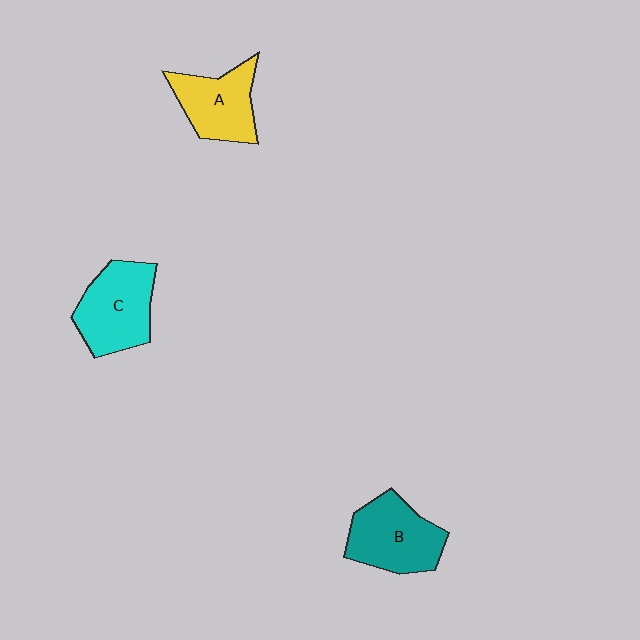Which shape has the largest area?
Shape C (cyan).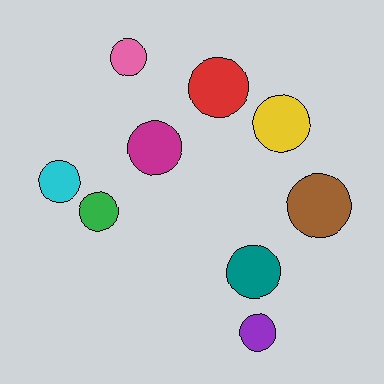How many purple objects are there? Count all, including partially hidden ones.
There is 1 purple object.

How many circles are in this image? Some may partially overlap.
There are 9 circles.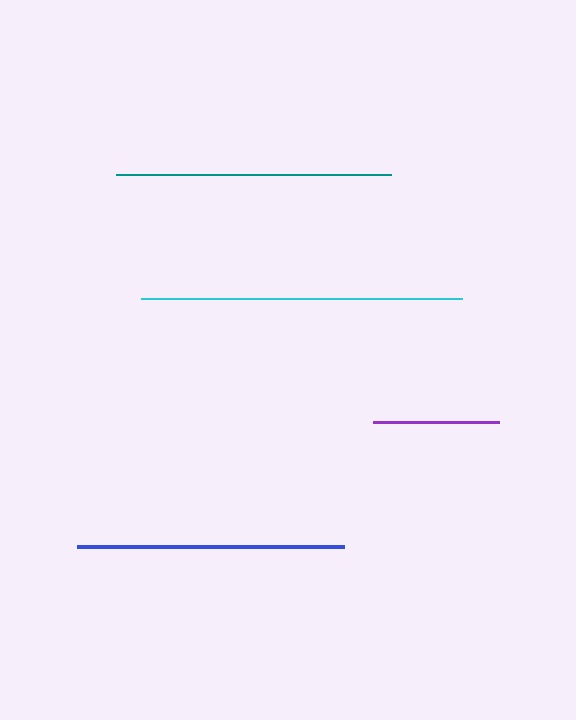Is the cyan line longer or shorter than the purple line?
The cyan line is longer than the purple line.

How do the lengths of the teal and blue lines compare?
The teal and blue lines are approximately the same length.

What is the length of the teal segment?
The teal segment is approximately 275 pixels long.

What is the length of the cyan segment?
The cyan segment is approximately 321 pixels long.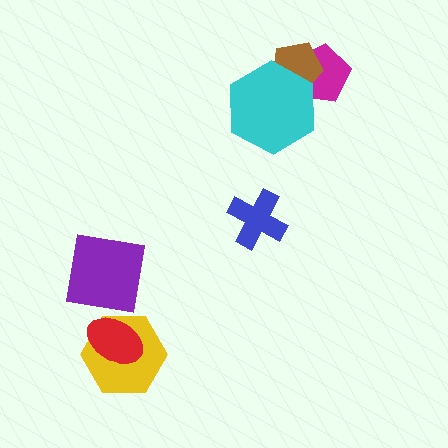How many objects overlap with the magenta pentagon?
2 objects overlap with the magenta pentagon.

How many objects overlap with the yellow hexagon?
1 object overlaps with the yellow hexagon.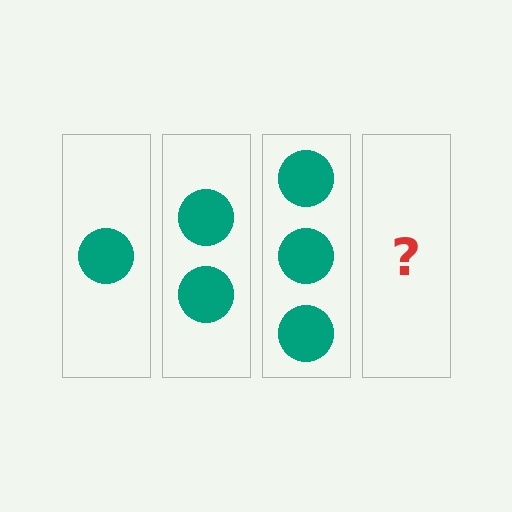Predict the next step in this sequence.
The next step is 4 circles.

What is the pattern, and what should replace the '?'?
The pattern is that each step adds one more circle. The '?' should be 4 circles.